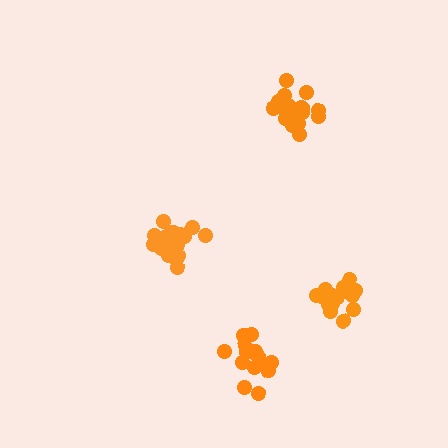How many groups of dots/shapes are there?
There are 4 groups.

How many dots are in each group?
Group 1: 19 dots, Group 2: 17 dots, Group 3: 18 dots, Group 4: 16 dots (70 total).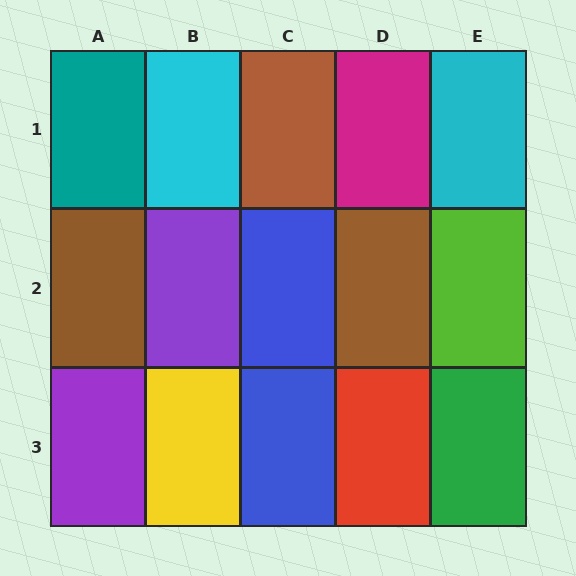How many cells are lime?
1 cell is lime.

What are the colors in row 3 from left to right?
Purple, yellow, blue, red, green.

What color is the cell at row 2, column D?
Brown.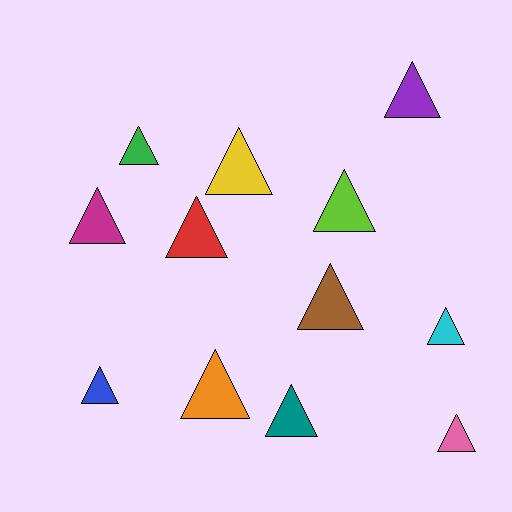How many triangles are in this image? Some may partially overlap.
There are 12 triangles.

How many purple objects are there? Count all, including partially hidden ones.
There is 1 purple object.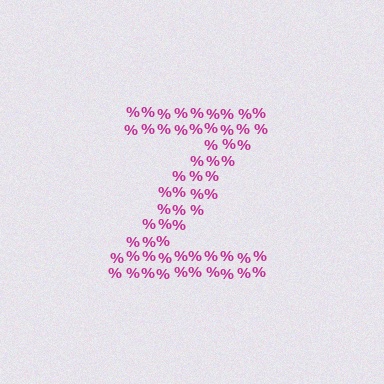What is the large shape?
The large shape is the letter Z.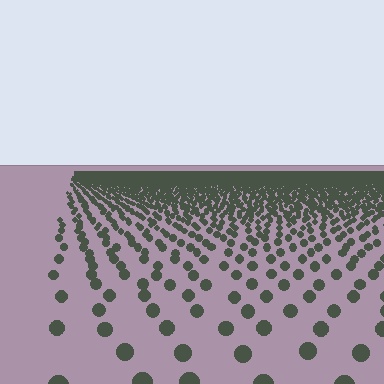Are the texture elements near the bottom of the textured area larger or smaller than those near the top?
Larger. Near the bottom, elements are closer to the viewer and appear at a bigger on-screen size.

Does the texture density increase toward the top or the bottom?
Density increases toward the top.